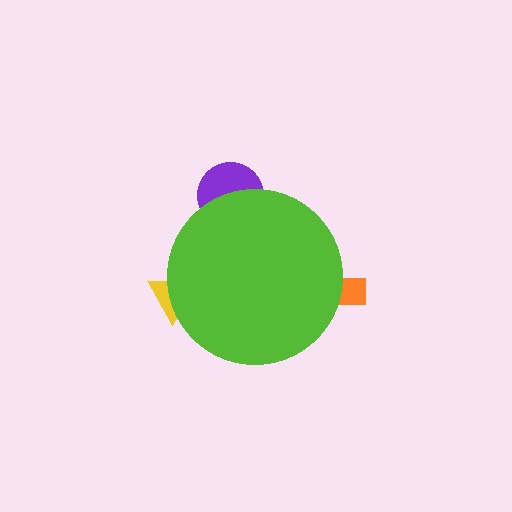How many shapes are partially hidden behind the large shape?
3 shapes are partially hidden.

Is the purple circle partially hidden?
Yes, the purple circle is partially hidden behind the lime circle.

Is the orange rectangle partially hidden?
Yes, the orange rectangle is partially hidden behind the lime circle.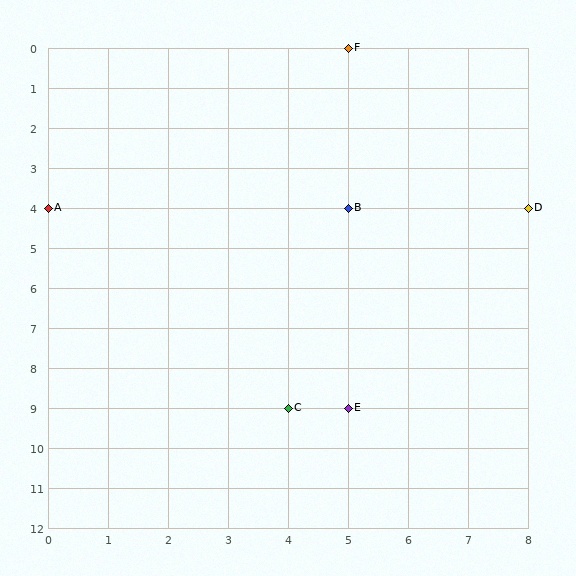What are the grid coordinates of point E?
Point E is at grid coordinates (5, 9).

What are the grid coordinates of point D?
Point D is at grid coordinates (8, 4).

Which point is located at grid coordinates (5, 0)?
Point F is at (5, 0).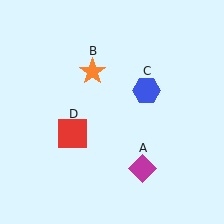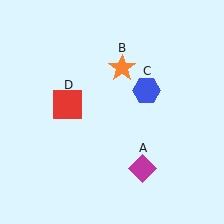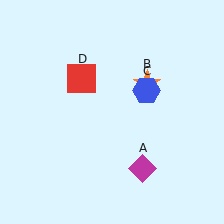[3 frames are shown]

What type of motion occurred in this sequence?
The orange star (object B), red square (object D) rotated clockwise around the center of the scene.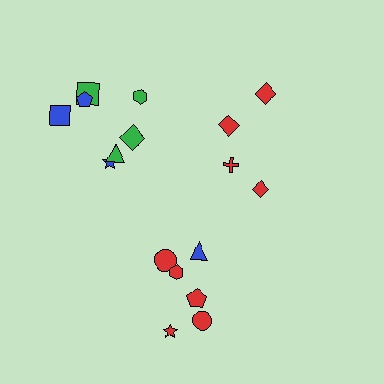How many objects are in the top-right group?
There are 4 objects.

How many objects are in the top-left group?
There are 7 objects.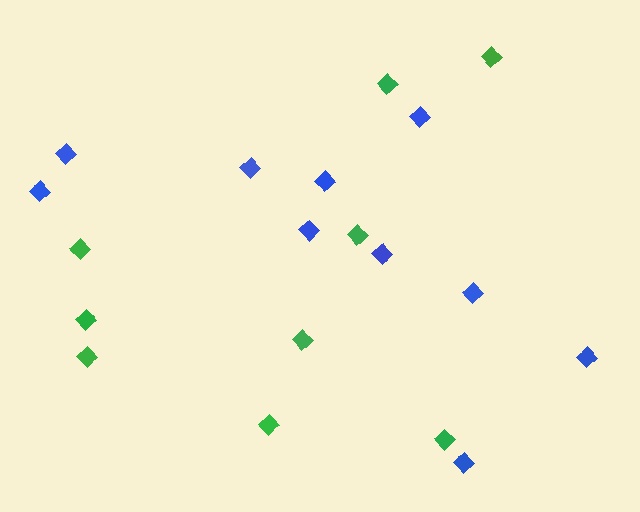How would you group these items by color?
There are 2 groups: one group of blue diamonds (10) and one group of green diamonds (9).